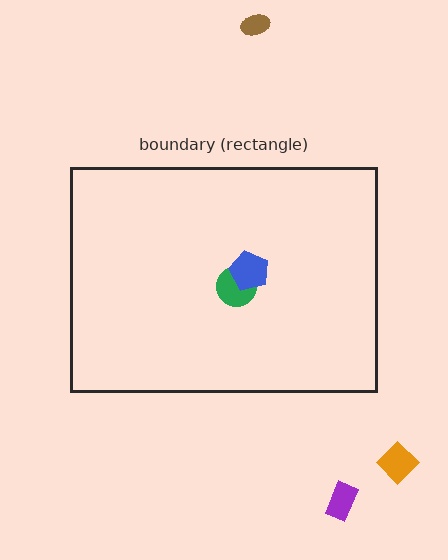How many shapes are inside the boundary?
2 inside, 3 outside.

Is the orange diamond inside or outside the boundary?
Outside.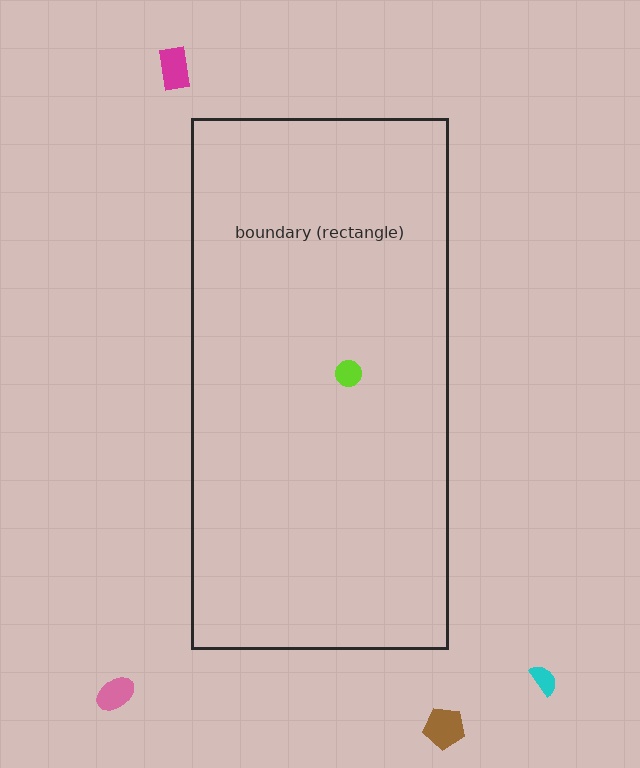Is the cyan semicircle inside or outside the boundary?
Outside.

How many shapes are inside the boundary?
1 inside, 4 outside.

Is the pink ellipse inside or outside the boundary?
Outside.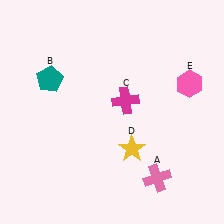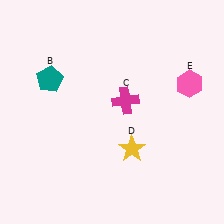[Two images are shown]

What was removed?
The pink cross (A) was removed in Image 2.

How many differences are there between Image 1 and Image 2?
There is 1 difference between the two images.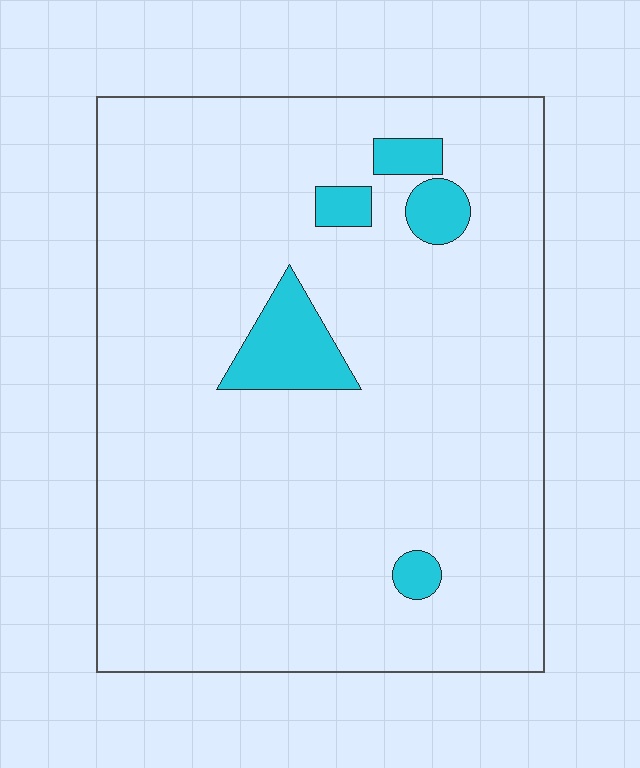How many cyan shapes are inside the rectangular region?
5.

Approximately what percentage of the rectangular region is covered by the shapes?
Approximately 10%.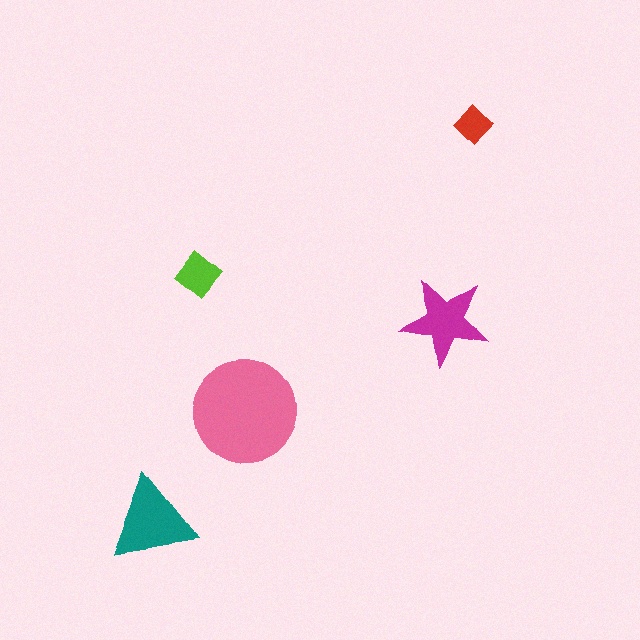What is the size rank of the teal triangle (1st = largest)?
2nd.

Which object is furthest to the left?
The teal triangle is leftmost.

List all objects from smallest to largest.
The red diamond, the lime diamond, the magenta star, the teal triangle, the pink circle.